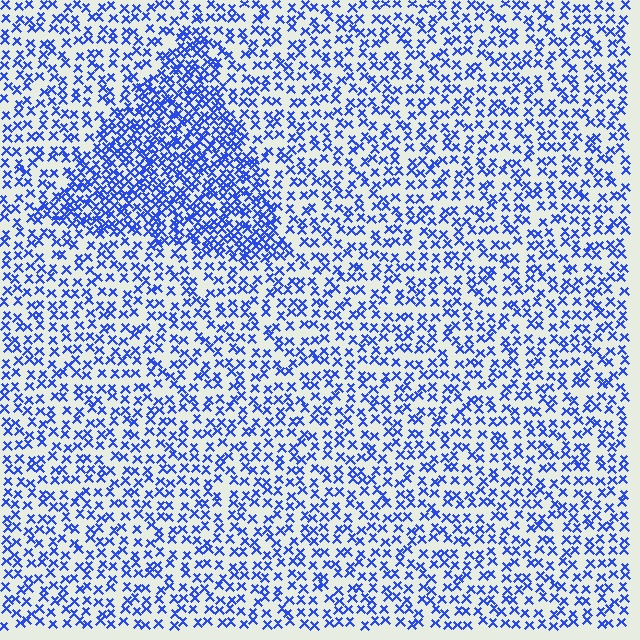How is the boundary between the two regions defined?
The boundary is defined by a change in element density (approximately 2.0x ratio). All elements are the same color, size, and shape.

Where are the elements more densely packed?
The elements are more densely packed inside the triangle boundary.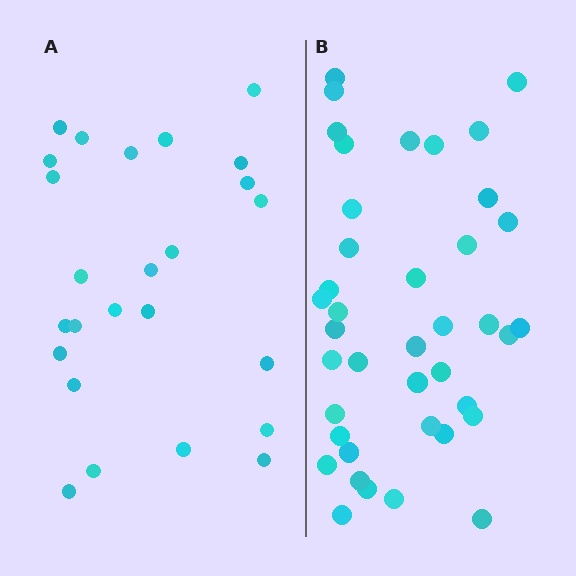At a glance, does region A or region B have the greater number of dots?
Region B (the right region) has more dots.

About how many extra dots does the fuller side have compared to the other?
Region B has approximately 15 more dots than region A.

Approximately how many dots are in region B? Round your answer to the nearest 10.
About 40 dots.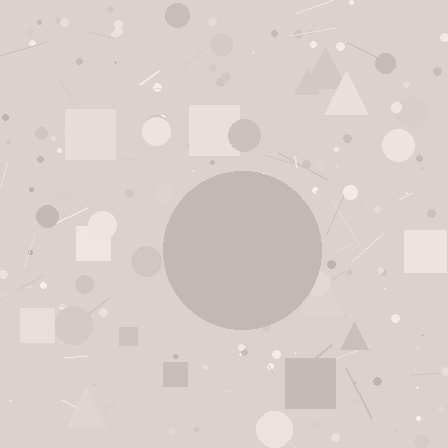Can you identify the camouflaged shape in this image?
The camouflaged shape is a circle.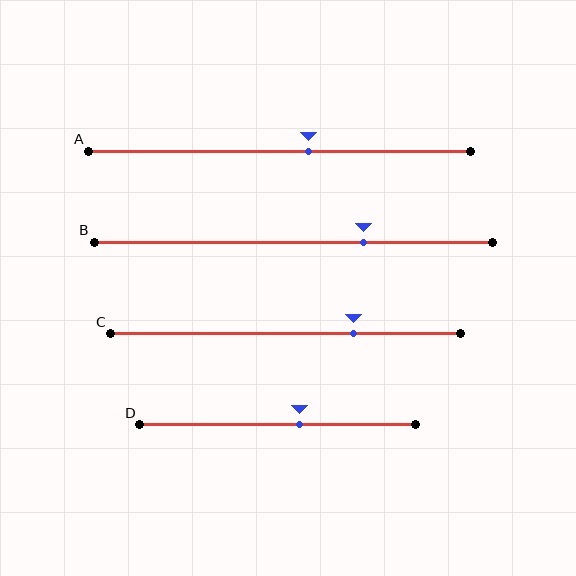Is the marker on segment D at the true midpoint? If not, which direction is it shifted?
No, the marker on segment D is shifted to the right by about 8% of the segment length.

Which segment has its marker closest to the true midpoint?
Segment A has its marker closest to the true midpoint.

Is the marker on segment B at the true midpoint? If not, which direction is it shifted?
No, the marker on segment B is shifted to the right by about 17% of the segment length.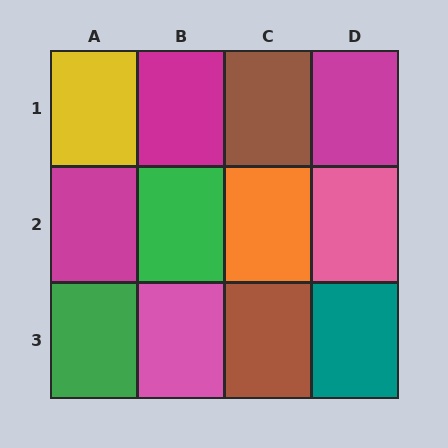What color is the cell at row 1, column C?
Brown.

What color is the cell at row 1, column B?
Magenta.